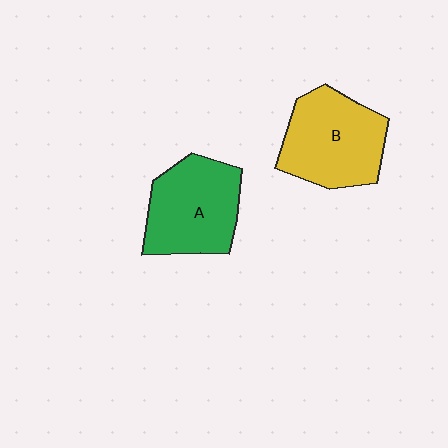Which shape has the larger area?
Shape B (yellow).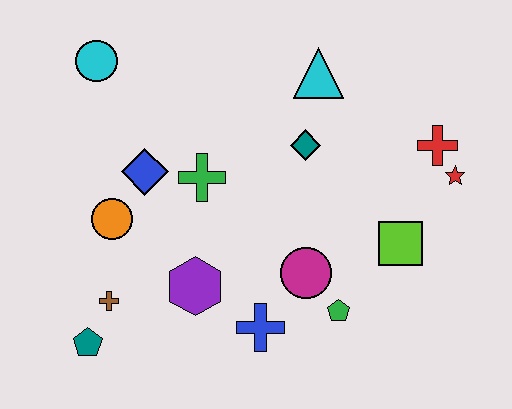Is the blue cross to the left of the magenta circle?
Yes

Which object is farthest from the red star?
The teal pentagon is farthest from the red star.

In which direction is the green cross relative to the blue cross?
The green cross is above the blue cross.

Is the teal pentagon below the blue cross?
Yes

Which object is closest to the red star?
The red cross is closest to the red star.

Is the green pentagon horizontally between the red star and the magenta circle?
Yes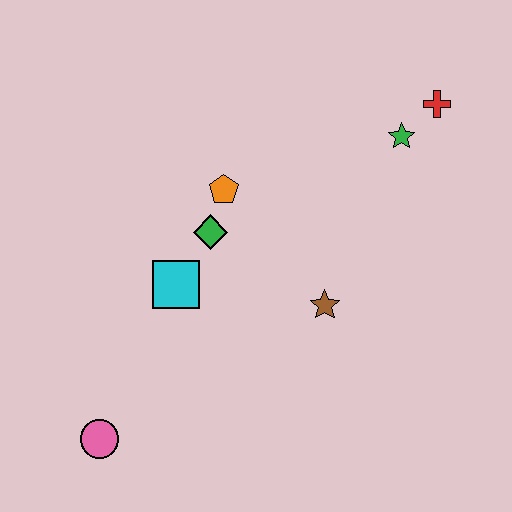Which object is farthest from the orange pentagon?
The pink circle is farthest from the orange pentagon.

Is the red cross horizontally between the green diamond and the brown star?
No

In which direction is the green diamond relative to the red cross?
The green diamond is to the left of the red cross.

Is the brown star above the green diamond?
No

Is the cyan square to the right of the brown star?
No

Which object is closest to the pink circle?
The cyan square is closest to the pink circle.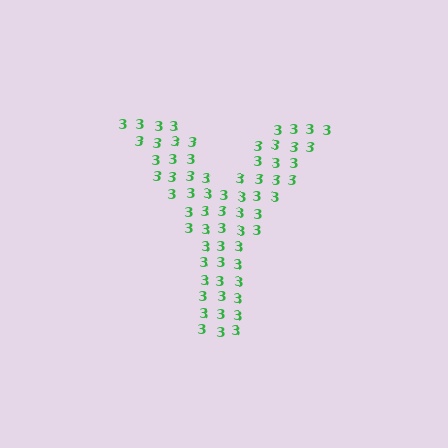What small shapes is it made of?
It is made of small digit 3's.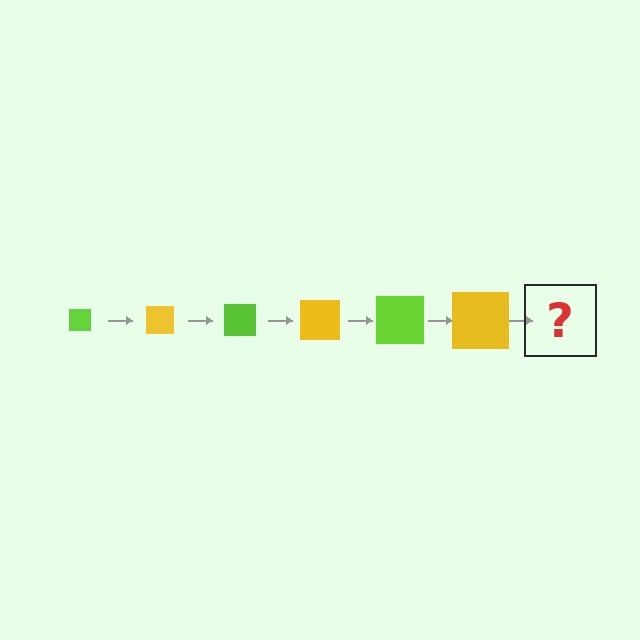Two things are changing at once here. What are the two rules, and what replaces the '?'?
The two rules are that the square grows larger each step and the color cycles through lime and yellow. The '?' should be a lime square, larger than the previous one.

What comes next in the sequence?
The next element should be a lime square, larger than the previous one.